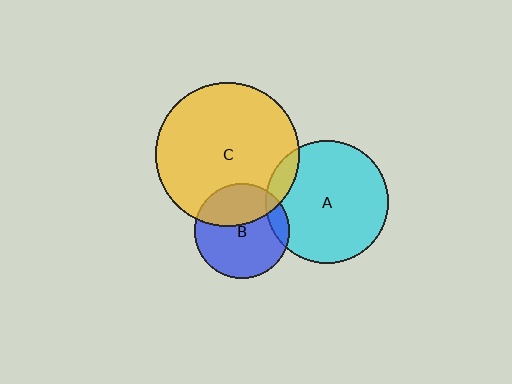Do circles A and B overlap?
Yes.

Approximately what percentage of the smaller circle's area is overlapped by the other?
Approximately 10%.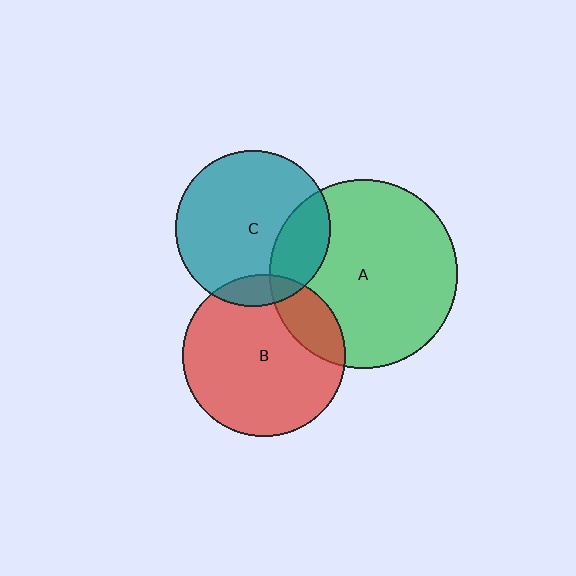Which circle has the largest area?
Circle A (green).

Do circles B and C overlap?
Yes.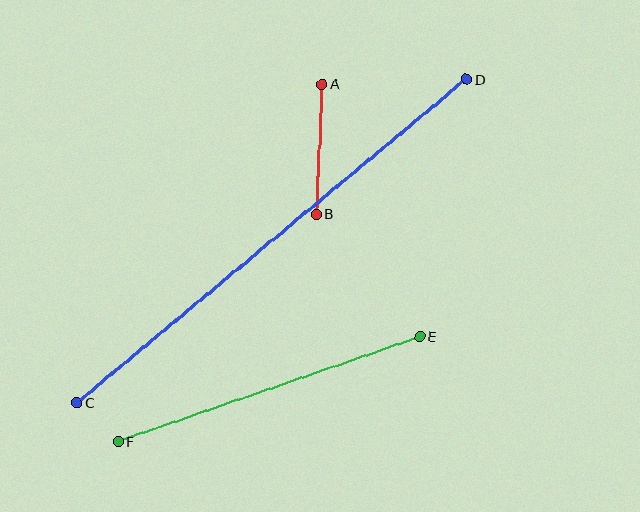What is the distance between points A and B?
The distance is approximately 130 pixels.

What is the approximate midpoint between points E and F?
The midpoint is at approximately (269, 389) pixels.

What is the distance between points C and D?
The distance is approximately 506 pixels.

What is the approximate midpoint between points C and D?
The midpoint is at approximately (272, 241) pixels.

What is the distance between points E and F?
The distance is approximately 319 pixels.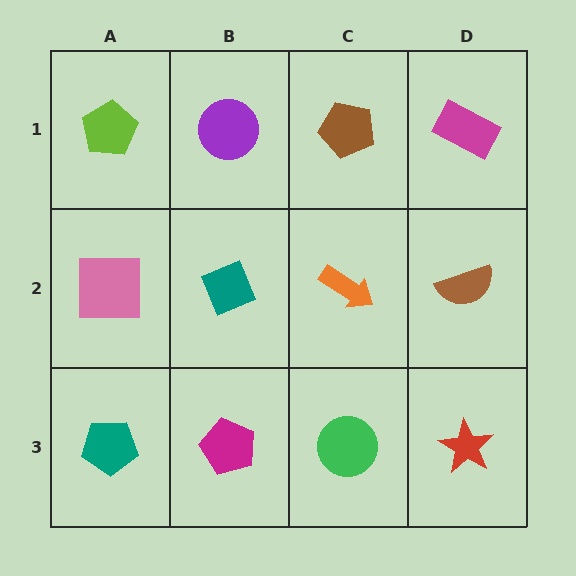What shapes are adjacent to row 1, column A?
A pink square (row 2, column A), a purple circle (row 1, column B).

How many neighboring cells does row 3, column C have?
3.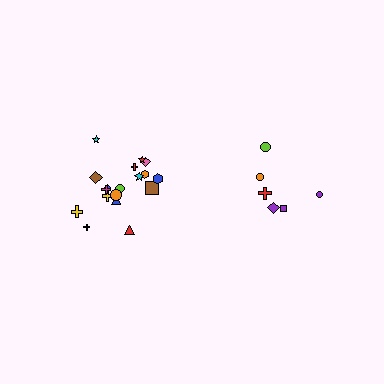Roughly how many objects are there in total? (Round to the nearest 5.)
Roughly 25 objects in total.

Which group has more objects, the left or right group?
The left group.